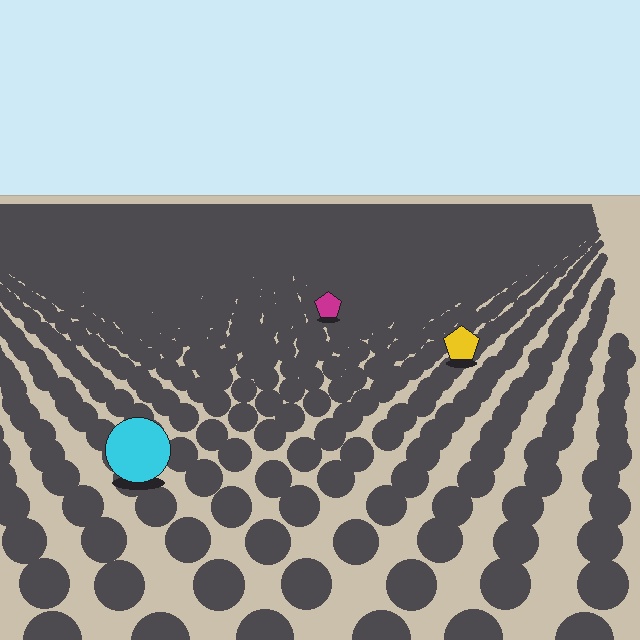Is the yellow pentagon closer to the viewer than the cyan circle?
No. The cyan circle is closer — you can tell from the texture gradient: the ground texture is coarser near it.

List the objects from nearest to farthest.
From nearest to farthest: the cyan circle, the yellow pentagon, the magenta pentagon.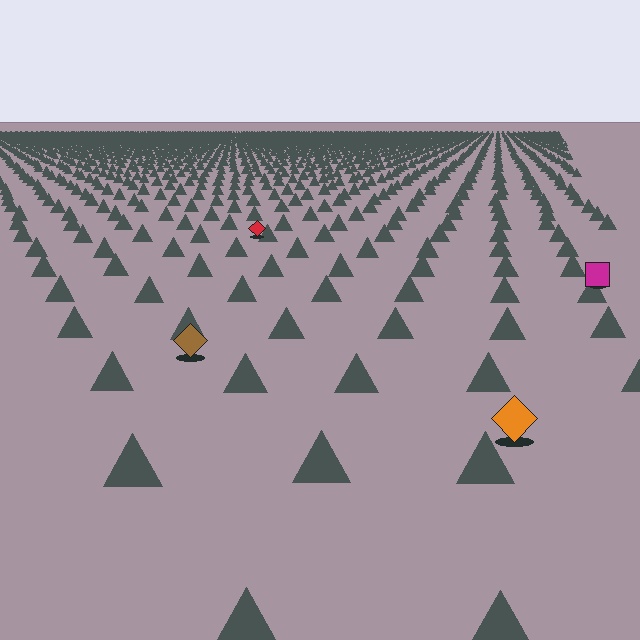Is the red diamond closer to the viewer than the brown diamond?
No. The brown diamond is closer — you can tell from the texture gradient: the ground texture is coarser near it.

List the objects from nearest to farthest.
From nearest to farthest: the orange diamond, the brown diamond, the magenta square, the red diamond.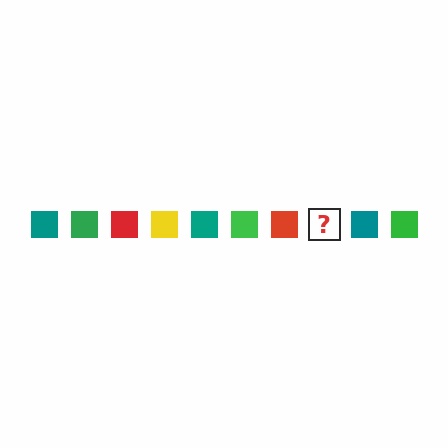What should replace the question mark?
The question mark should be replaced with a yellow square.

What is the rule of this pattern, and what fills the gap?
The rule is that the pattern cycles through teal, green, red, yellow squares. The gap should be filled with a yellow square.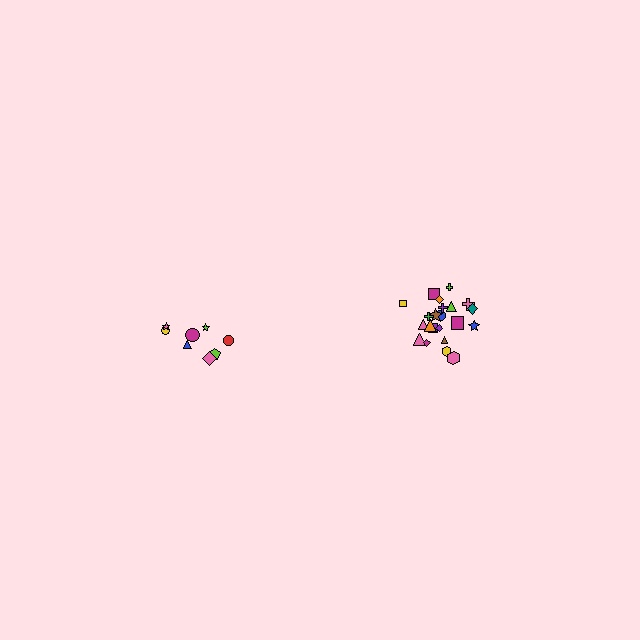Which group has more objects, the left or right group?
The right group.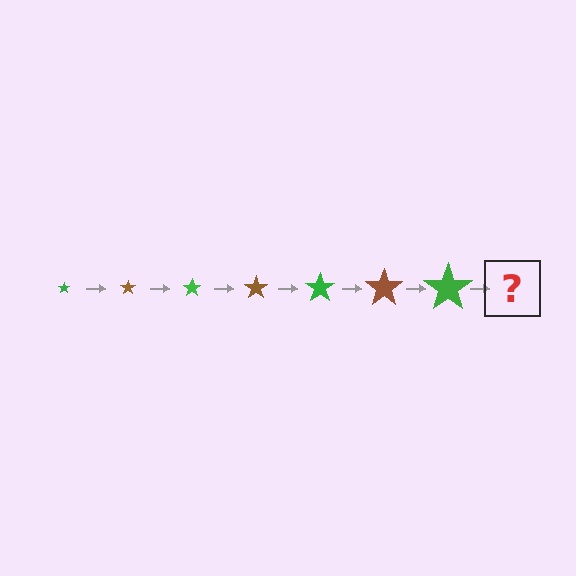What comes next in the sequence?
The next element should be a brown star, larger than the previous one.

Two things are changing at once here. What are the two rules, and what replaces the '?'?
The two rules are that the star grows larger each step and the color cycles through green and brown. The '?' should be a brown star, larger than the previous one.